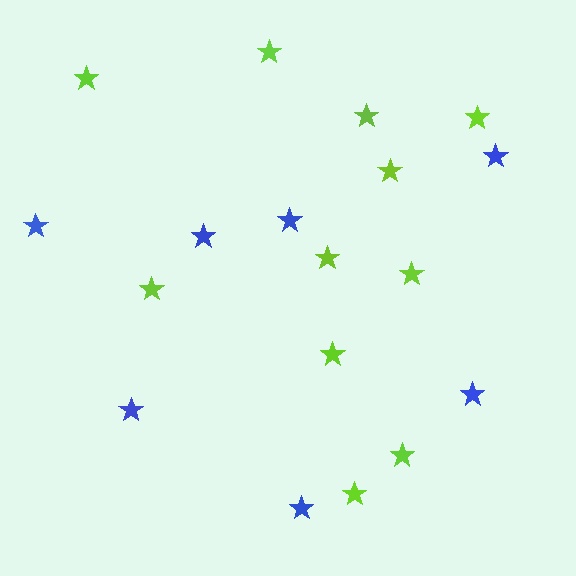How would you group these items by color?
There are 2 groups: one group of blue stars (7) and one group of lime stars (11).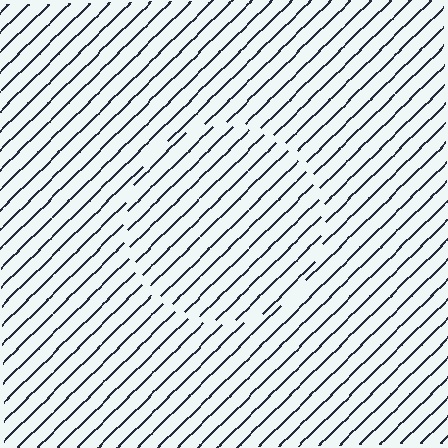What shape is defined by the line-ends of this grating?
An illusory circle. The interior of the shape contains the same grating, shifted by half a period — the contour is defined by the phase discontinuity where line-ends from the inner and outer gratings abut.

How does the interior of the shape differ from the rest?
The interior of the shape contains the same grating, shifted by half a period — the contour is defined by the phase discontinuity where line-ends from the inner and outer gratings abut.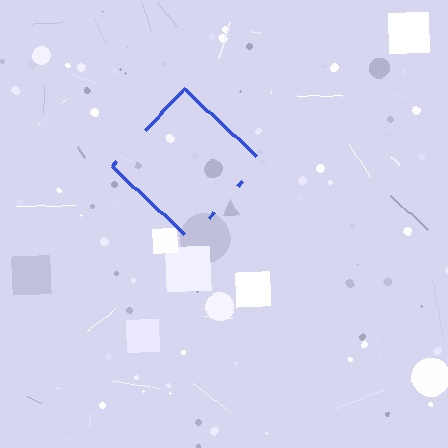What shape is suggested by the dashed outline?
The dashed outline suggests a diamond.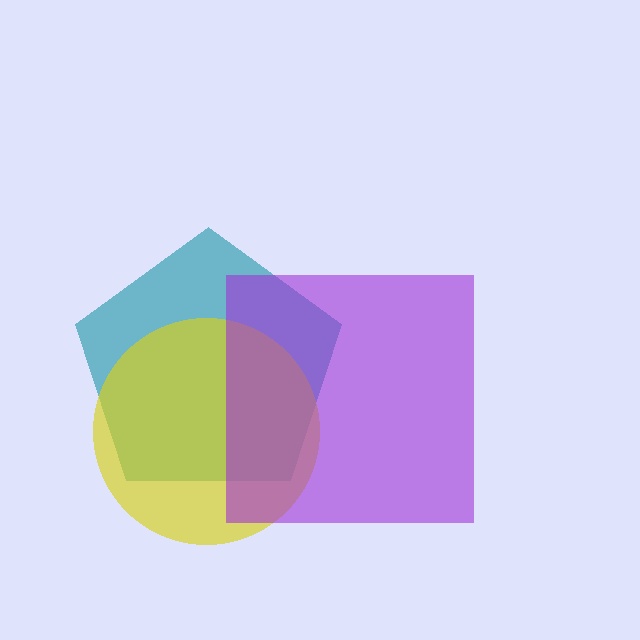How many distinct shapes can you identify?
There are 3 distinct shapes: a teal pentagon, a yellow circle, a purple square.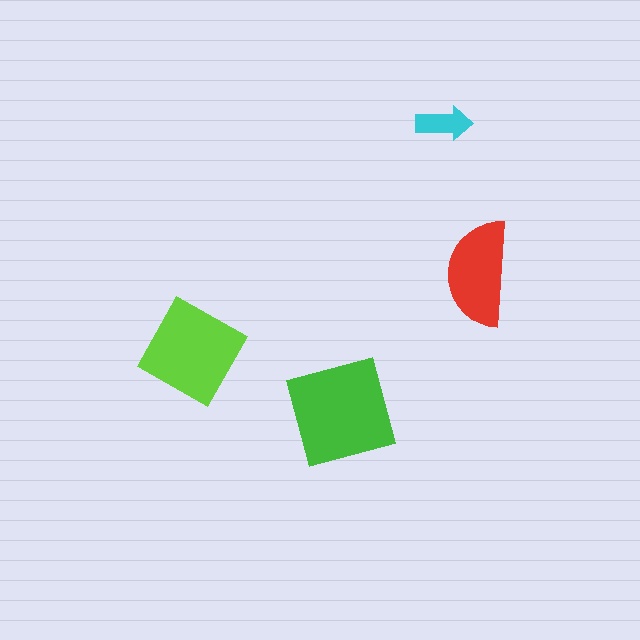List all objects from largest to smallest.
The green diamond, the lime square, the red semicircle, the cyan arrow.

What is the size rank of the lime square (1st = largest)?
2nd.